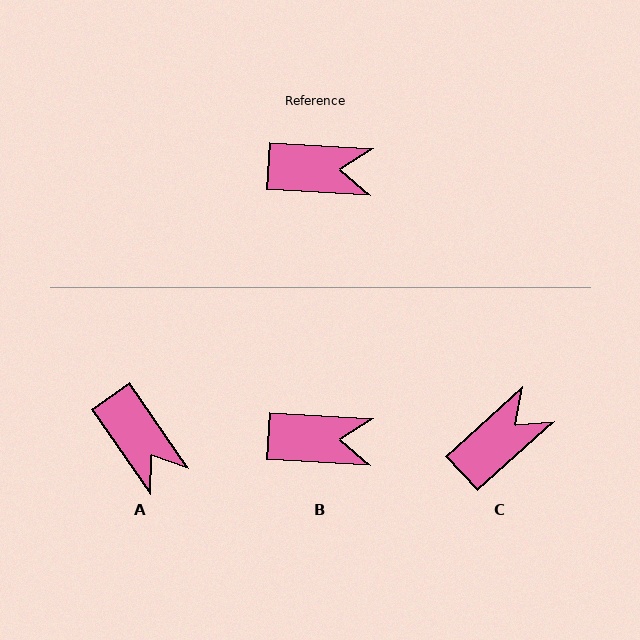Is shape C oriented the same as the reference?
No, it is off by about 46 degrees.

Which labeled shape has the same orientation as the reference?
B.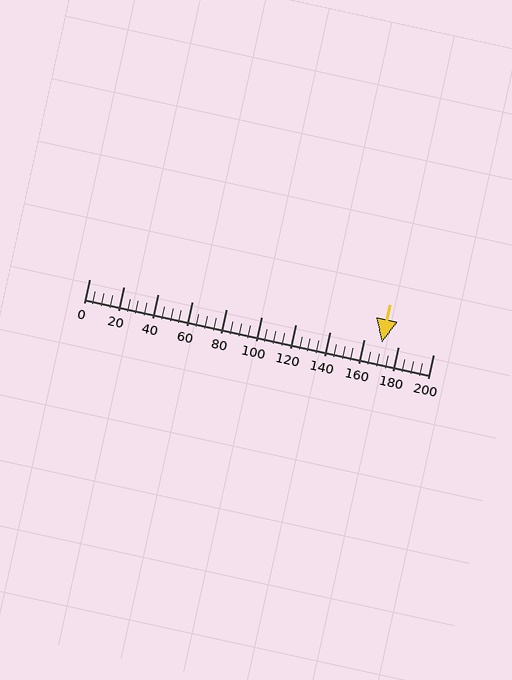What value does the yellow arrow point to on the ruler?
The yellow arrow points to approximately 170.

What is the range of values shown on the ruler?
The ruler shows values from 0 to 200.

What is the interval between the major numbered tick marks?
The major tick marks are spaced 20 units apart.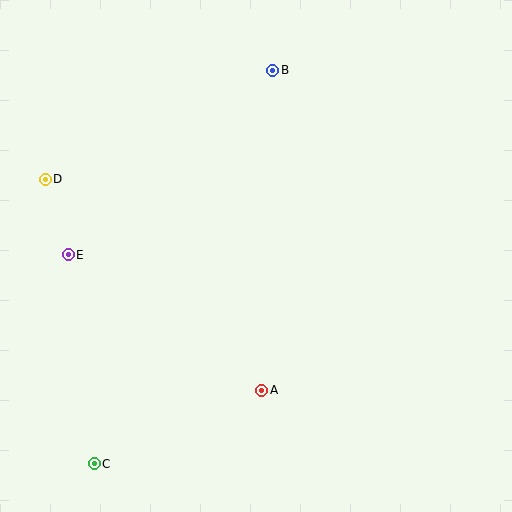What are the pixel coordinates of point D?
Point D is at (45, 179).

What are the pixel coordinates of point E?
Point E is at (68, 255).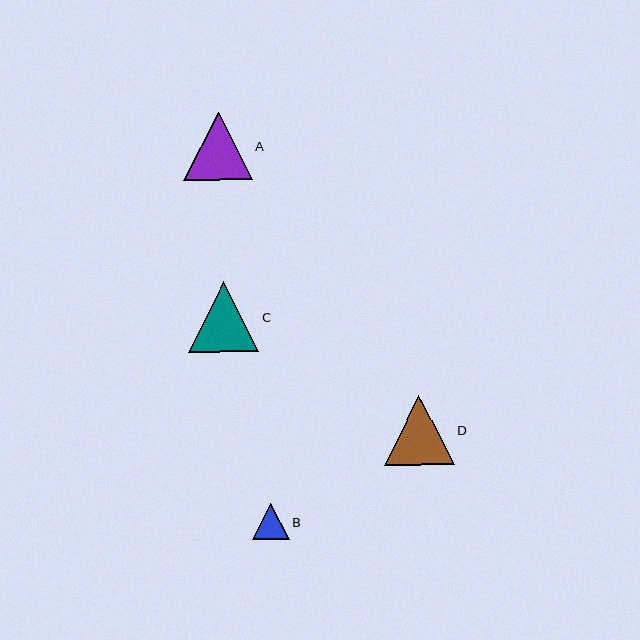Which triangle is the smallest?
Triangle B is the smallest with a size of approximately 36 pixels.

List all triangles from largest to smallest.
From largest to smallest: C, D, A, B.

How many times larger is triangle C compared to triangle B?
Triangle C is approximately 1.9 times the size of triangle B.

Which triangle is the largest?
Triangle C is the largest with a size of approximately 70 pixels.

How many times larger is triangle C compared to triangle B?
Triangle C is approximately 1.9 times the size of triangle B.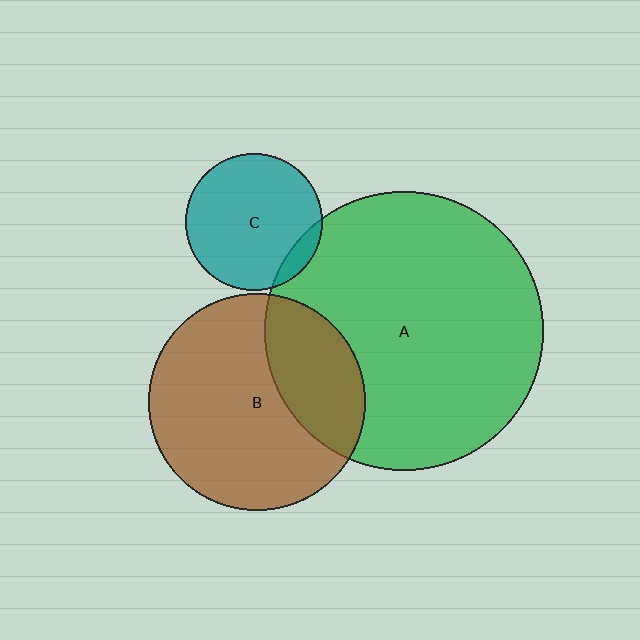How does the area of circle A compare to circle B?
Approximately 1.6 times.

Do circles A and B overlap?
Yes.